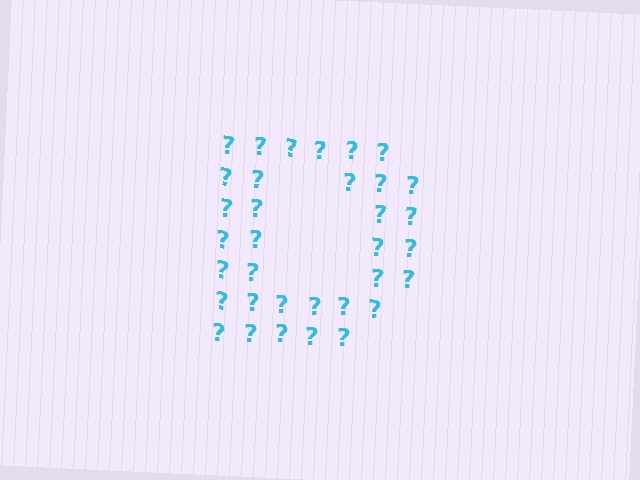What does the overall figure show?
The overall figure shows the letter D.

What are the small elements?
The small elements are question marks.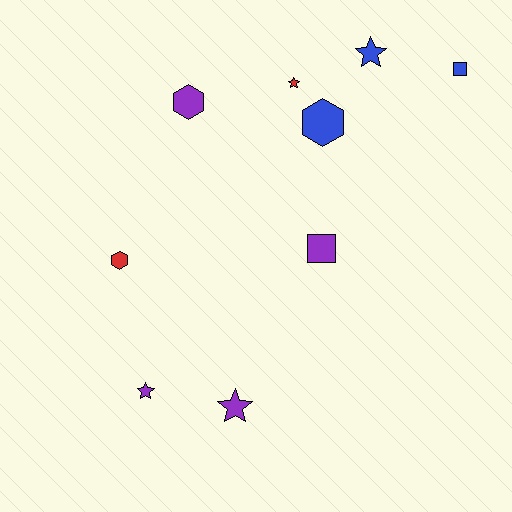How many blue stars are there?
There is 1 blue star.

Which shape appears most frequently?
Star, with 4 objects.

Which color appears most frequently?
Purple, with 4 objects.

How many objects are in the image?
There are 9 objects.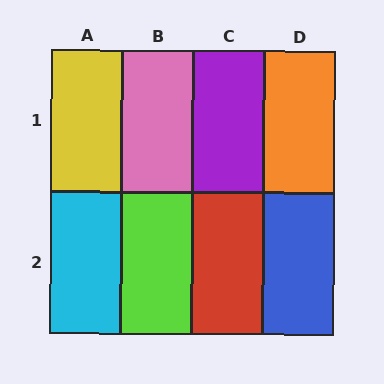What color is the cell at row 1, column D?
Orange.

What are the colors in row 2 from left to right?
Cyan, lime, red, blue.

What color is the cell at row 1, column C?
Purple.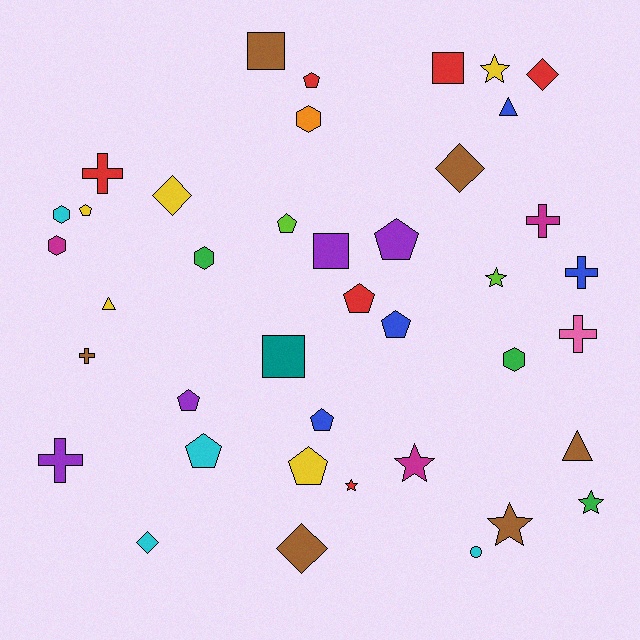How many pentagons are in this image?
There are 10 pentagons.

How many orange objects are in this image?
There is 1 orange object.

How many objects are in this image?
There are 40 objects.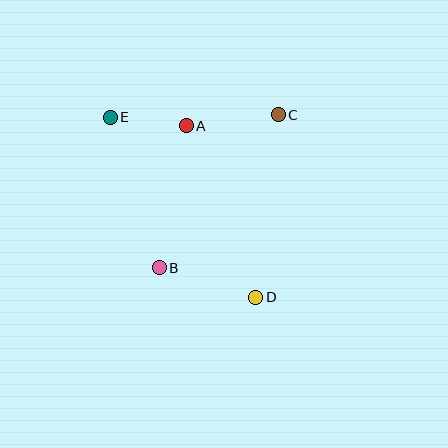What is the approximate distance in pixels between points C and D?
The distance between C and D is approximately 184 pixels.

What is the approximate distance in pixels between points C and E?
The distance between C and E is approximately 168 pixels.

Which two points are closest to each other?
Points A and E are closest to each other.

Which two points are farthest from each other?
Points D and E are farthest from each other.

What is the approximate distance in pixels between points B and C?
The distance between B and C is approximately 194 pixels.